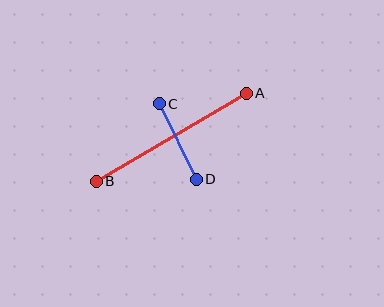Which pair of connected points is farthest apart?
Points A and B are farthest apart.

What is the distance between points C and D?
The distance is approximately 84 pixels.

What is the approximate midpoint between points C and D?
The midpoint is at approximately (178, 141) pixels.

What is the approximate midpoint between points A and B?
The midpoint is at approximately (171, 137) pixels.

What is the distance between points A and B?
The distance is approximately 174 pixels.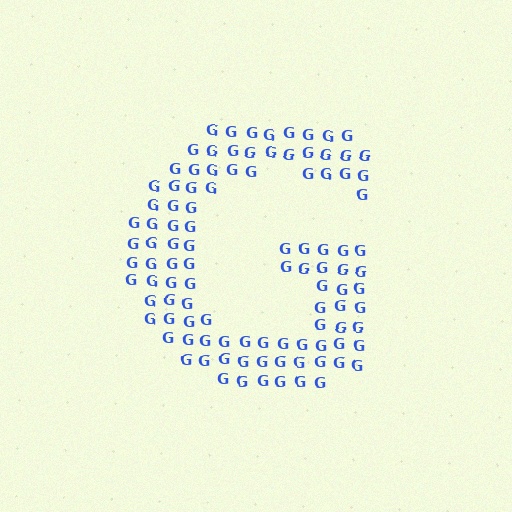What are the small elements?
The small elements are letter G's.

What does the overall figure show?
The overall figure shows the letter G.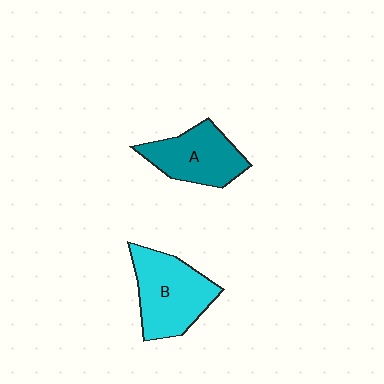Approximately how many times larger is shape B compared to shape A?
Approximately 1.2 times.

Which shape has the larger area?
Shape B (cyan).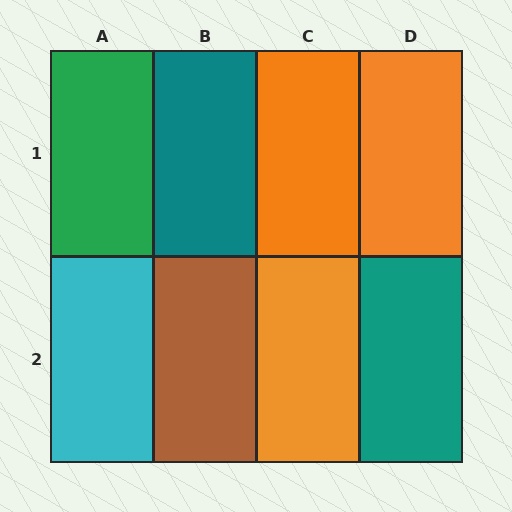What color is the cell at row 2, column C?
Orange.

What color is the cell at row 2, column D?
Teal.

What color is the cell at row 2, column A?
Cyan.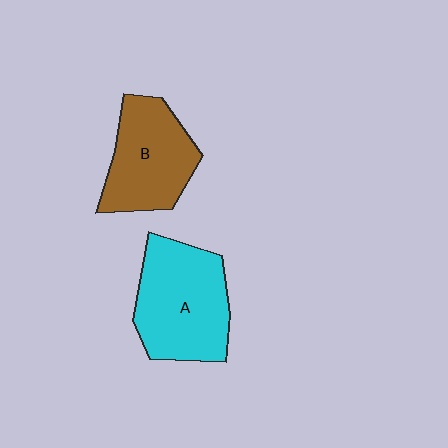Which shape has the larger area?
Shape A (cyan).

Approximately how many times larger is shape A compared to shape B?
Approximately 1.2 times.